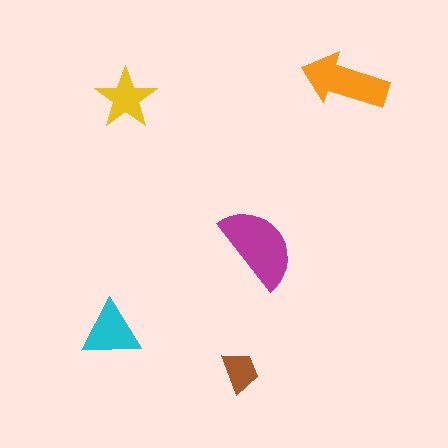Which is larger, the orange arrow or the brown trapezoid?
The orange arrow.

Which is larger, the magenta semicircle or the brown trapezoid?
The magenta semicircle.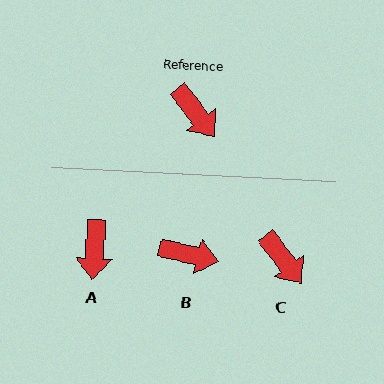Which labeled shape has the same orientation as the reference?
C.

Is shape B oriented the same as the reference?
No, it is off by about 40 degrees.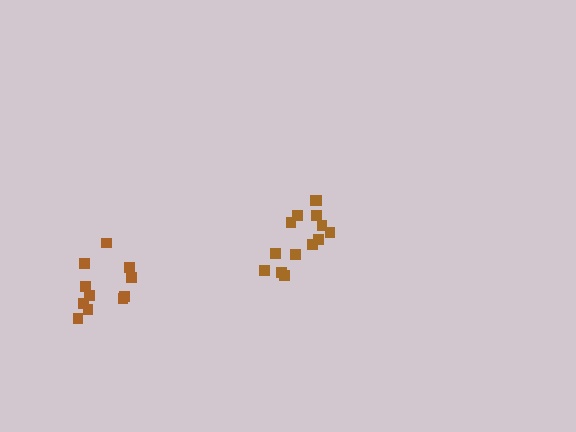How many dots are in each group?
Group 1: 11 dots, Group 2: 14 dots (25 total).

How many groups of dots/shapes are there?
There are 2 groups.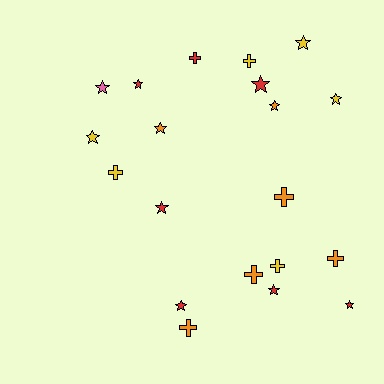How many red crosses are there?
There is 1 red cross.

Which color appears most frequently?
Red, with 7 objects.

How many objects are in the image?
There are 20 objects.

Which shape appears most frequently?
Star, with 12 objects.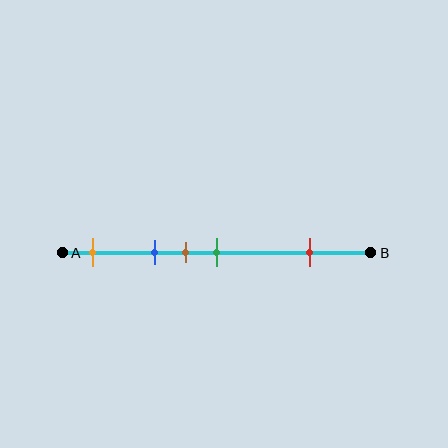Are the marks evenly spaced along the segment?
No, the marks are not evenly spaced.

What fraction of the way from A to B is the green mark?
The green mark is approximately 50% (0.5) of the way from A to B.